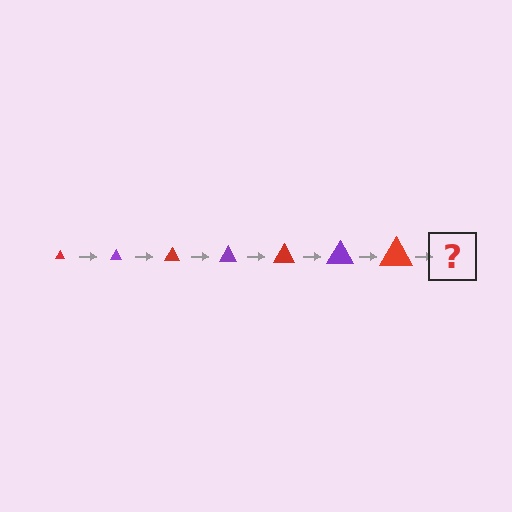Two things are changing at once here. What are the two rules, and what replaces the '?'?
The two rules are that the triangle grows larger each step and the color cycles through red and purple. The '?' should be a purple triangle, larger than the previous one.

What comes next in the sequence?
The next element should be a purple triangle, larger than the previous one.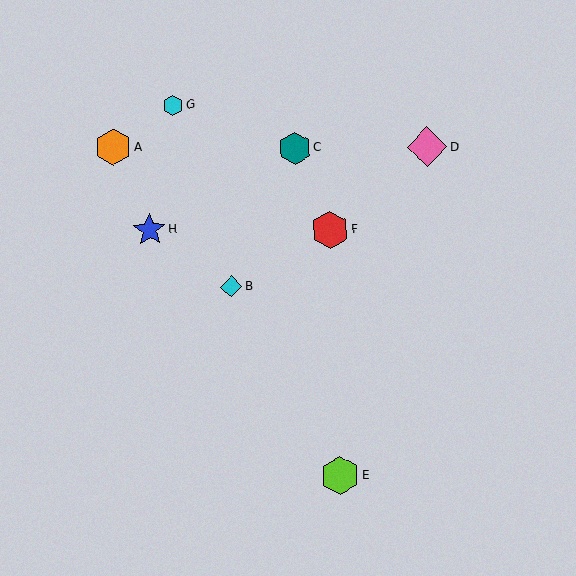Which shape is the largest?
The pink diamond (labeled D) is the largest.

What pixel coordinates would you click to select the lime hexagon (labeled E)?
Click at (340, 475) to select the lime hexagon E.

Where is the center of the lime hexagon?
The center of the lime hexagon is at (340, 475).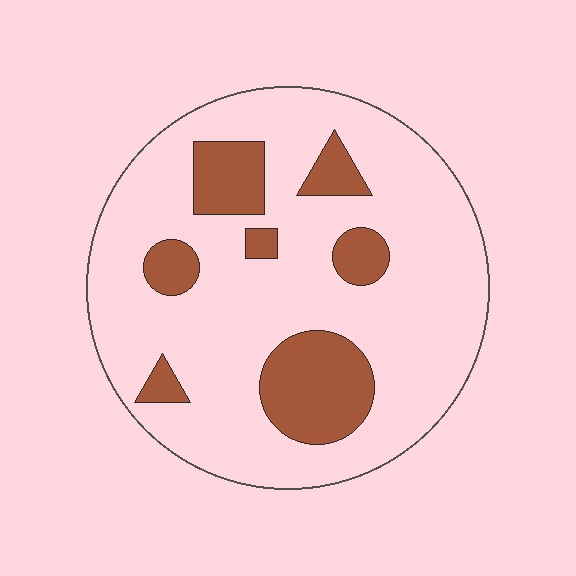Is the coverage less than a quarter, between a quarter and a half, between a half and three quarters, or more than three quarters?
Less than a quarter.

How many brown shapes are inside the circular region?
7.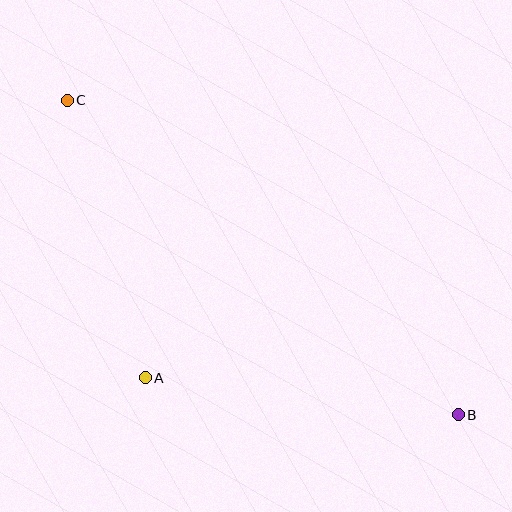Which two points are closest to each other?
Points A and C are closest to each other.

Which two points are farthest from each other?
Points B and C are farthest from each other.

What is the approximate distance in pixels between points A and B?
The distance between A and B is approximately 315 pixels.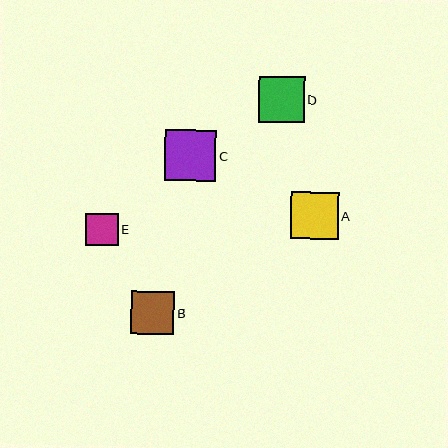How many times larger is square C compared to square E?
Square C is approximately 1.6 times the size of square E.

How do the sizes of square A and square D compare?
Square A and square D are approximately the same size.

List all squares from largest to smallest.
From largest to smallest: C, A, D, B, E.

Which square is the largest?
Square C is the largest with a size of approximately 51 pixels.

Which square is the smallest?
Square E is the smallest with a size of approximately 32 pixels.